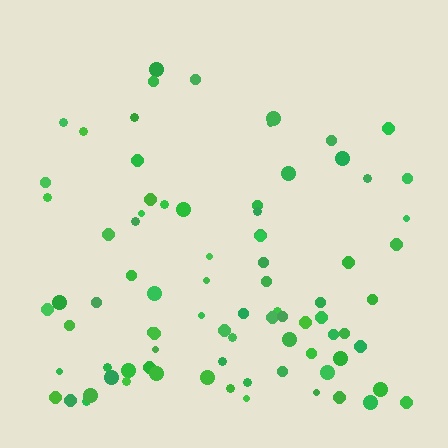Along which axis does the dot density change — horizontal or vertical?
Vertical.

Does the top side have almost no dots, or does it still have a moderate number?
Still a moderate number, just noticeably fewer than the bottom.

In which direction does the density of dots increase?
From top to bottom, with the bottom side densest.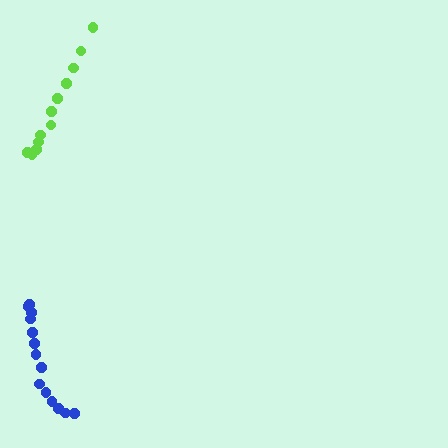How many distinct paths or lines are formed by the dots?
There are 2 distinct paths.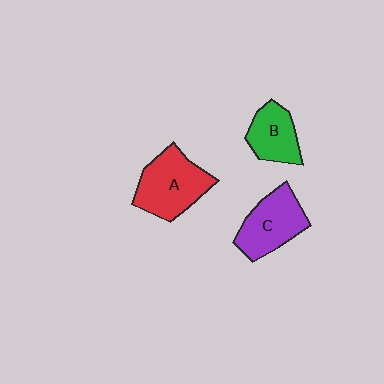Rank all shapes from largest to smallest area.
From largest to smallest: A (red), C (purple), B (green).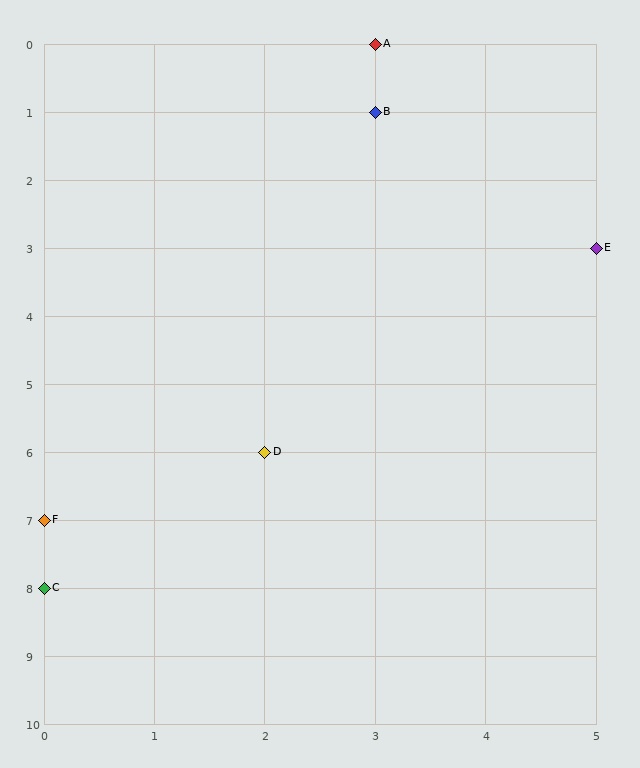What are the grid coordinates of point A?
Point A is at grid coordinates (3, 0).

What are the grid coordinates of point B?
Point B is at grid coordinates (3, 1).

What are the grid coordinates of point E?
Point E is at grid coordinates (5, 3).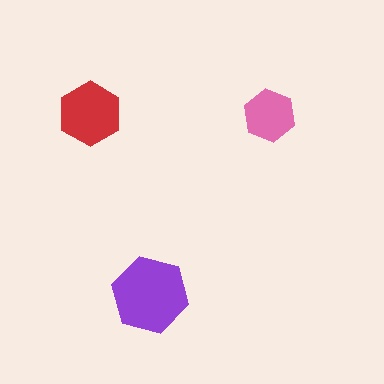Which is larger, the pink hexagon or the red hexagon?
The red one.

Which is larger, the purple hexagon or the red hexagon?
The purple one.